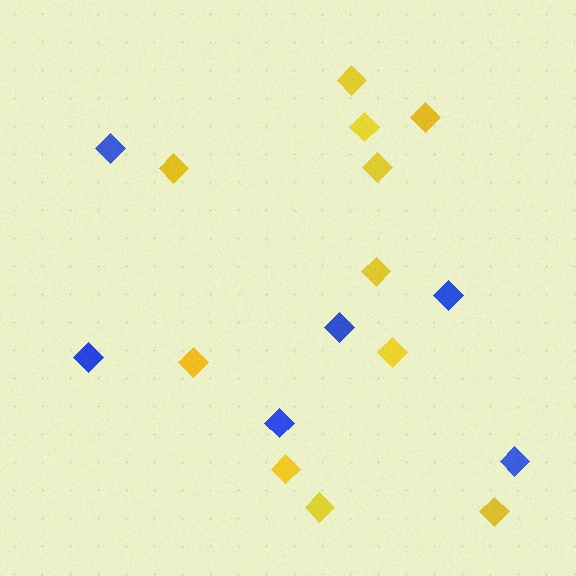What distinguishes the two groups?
There are 2 groups: one group of yellow diamonds (11) and one group of blue diamonds (6).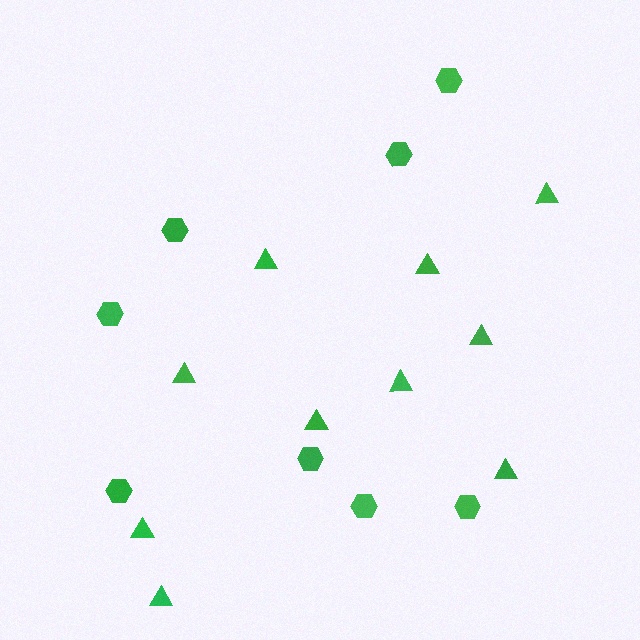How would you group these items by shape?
There are 2 groups: one group of triangles (10) and one group of hexagons (8).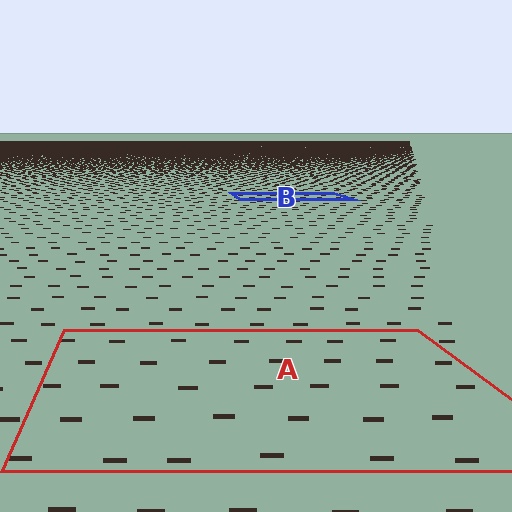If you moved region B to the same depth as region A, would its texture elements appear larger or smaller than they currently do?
They would appear larger. At a closer depth, the same texture elements are projected at a bigger on-screen size.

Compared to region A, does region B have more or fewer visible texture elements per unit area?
Region B has more texture elements per unit area — they are packed more densely because it is farther away.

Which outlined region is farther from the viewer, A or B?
Region B is farther from the viewer — the texture elements inside it appear smaller and more densely packed.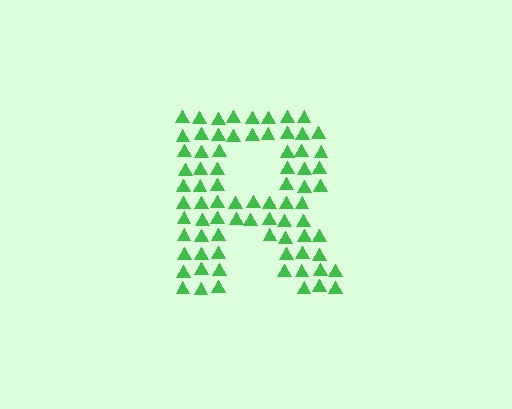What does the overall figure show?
The overall figure shows the letter R.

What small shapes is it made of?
It is made of small triangles.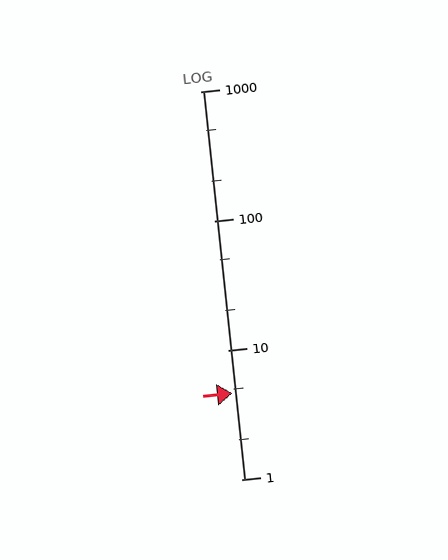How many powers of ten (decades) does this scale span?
The scale spans 3 decades, from 1 to 1000.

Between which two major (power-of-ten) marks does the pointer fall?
The pointer is between 1 and 10.